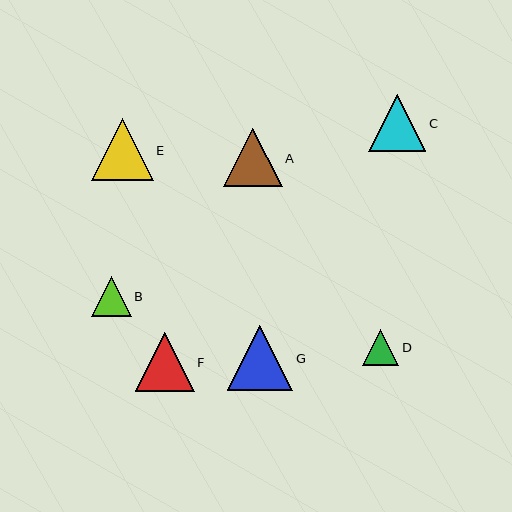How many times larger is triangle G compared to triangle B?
Triangle G is approximately 1.6 times the size of triangle B.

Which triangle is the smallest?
Triangle D is the smallest with a size of approximately 36 pixels.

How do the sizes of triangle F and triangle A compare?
Triangle F and triangle A are approximately the same size.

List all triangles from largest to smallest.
From largest to smallest: G, E, F, A, C, B, D.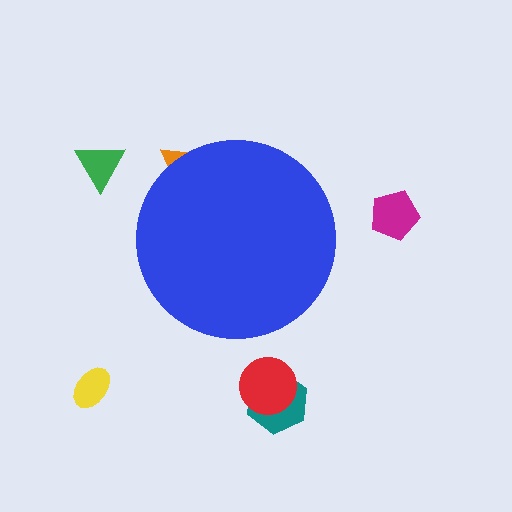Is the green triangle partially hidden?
No, the green triangle is fully visible.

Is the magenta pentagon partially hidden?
No, the magenta pentagon is fully visible.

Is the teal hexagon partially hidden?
No, the teal hexagon is fully visible.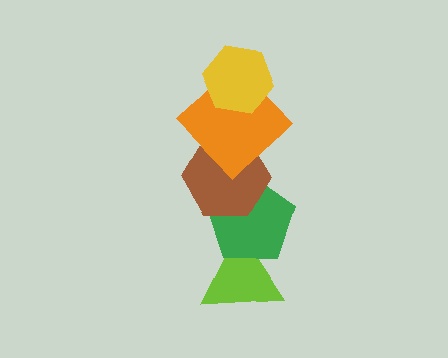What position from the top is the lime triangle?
The lime triangle is 5th from the top.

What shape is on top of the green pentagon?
The brown hexagon is on top of the green pentagon.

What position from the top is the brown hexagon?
The brown hexagon is 3rd from the top.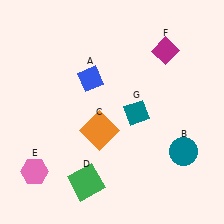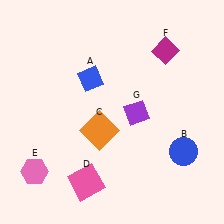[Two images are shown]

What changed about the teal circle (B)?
In Image 1, B is teal. In Image 2, it changed to blue.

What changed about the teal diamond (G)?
In Image 1, G is teal. In Image 2, it changed to purple.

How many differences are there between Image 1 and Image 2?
There are 3 differences between the two images.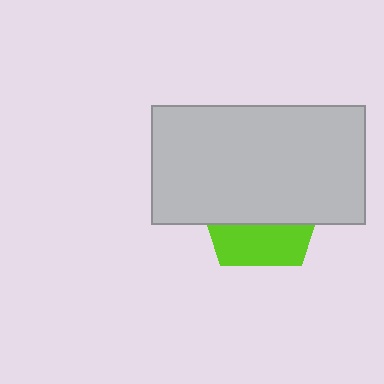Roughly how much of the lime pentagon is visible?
A small part of it is visible (roughly 33%).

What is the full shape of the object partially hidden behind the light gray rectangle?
The partially hidden object is a lime pentagon.